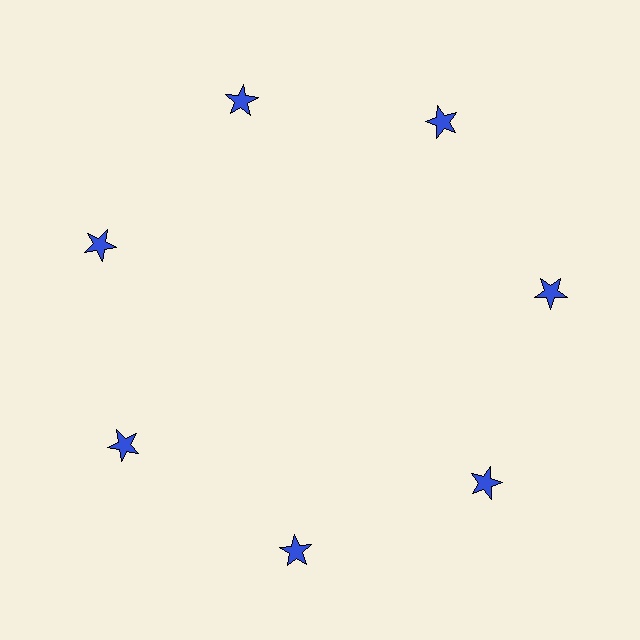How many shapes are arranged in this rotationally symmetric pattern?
There are 7 shapes, arranged in 7 groups of 1.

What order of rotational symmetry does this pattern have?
This pattern has 7-fold rotational symmetry.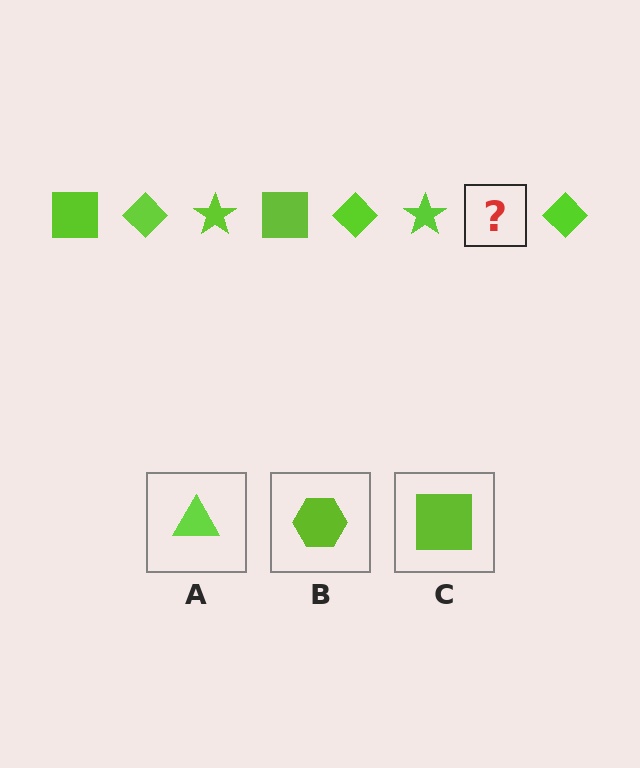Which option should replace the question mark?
Option C.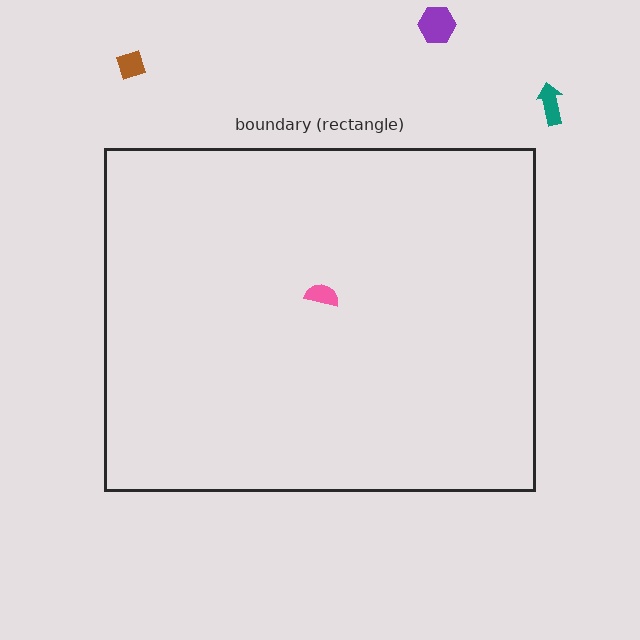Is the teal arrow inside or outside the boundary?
Outside.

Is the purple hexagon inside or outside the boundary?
Outside.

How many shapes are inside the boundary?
1 inside, 3 outside.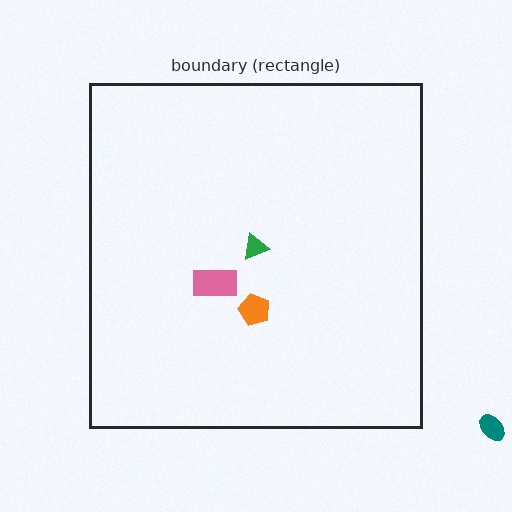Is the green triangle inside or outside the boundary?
Inside.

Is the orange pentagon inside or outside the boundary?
Inside.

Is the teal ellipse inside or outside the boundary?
Outside.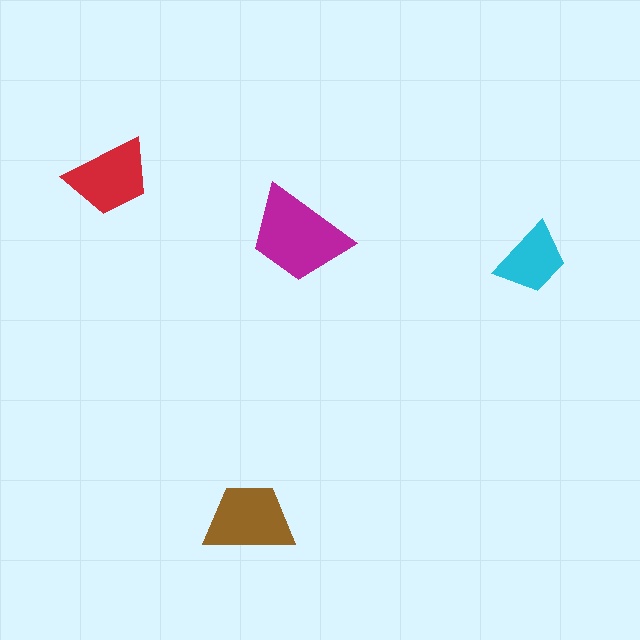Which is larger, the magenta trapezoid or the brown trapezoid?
The magenta one.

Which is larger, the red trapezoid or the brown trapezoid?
The brown one.